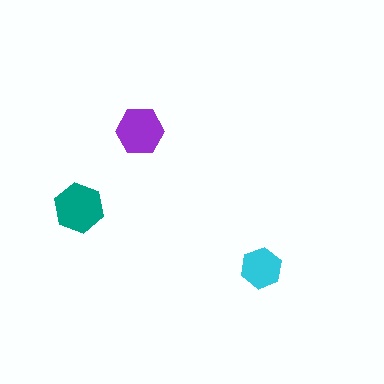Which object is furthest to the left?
The teal hexagon is leftmost.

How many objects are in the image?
There are 3 objects in the image.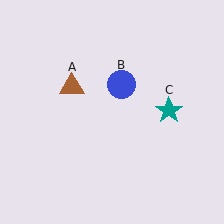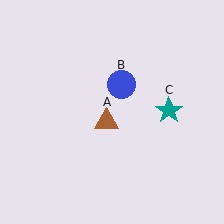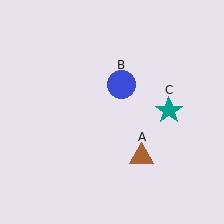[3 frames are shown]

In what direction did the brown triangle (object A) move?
The brown triangle (object A) moved down and to the right.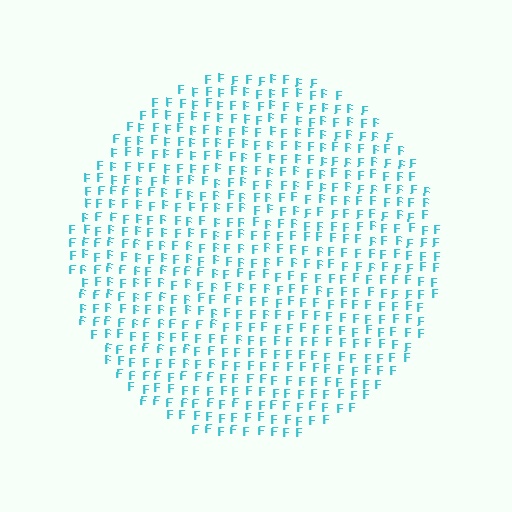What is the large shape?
The large shape is a circle.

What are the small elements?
The small elements are letter F's.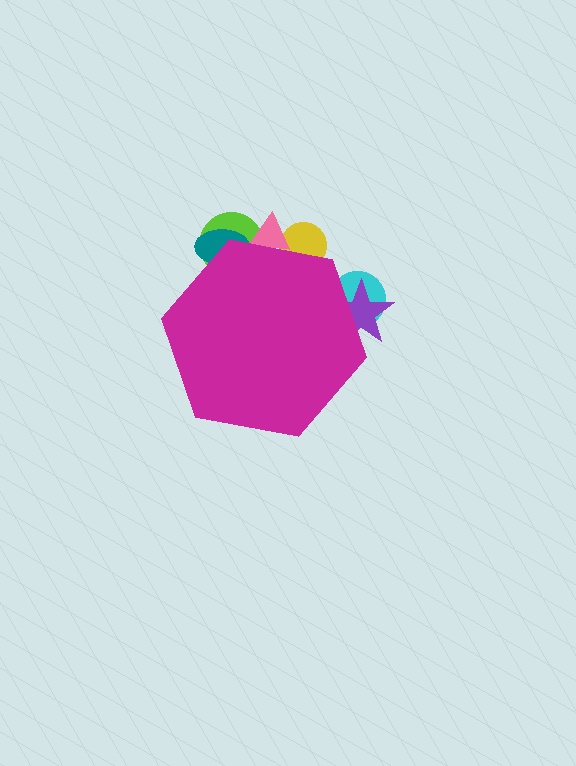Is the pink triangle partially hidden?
Yes, the pink triangle is partially hidden behind the magenta hexagon.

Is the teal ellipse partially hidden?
Yes, the teal ellipse is partially hidden behind the magenta hexagon.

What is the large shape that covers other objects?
A magenta hexagon.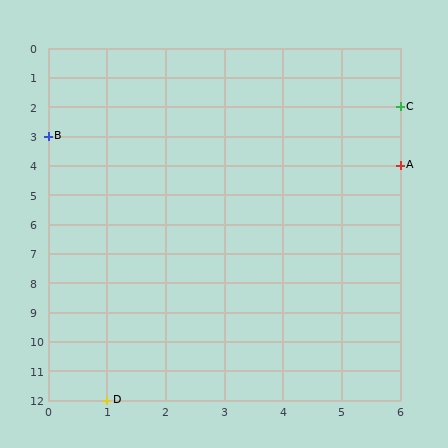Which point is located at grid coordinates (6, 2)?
Point C is at (6, 2).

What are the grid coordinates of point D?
Point D is at grid coordinates (1, 12).